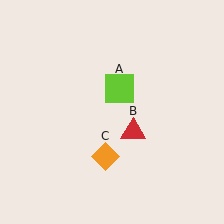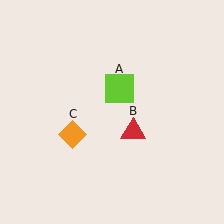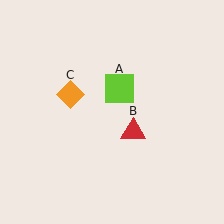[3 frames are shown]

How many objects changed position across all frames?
1 object changed position: orange diamond (object C).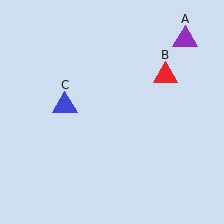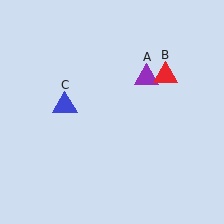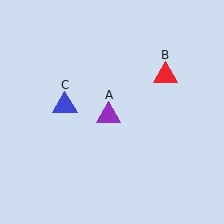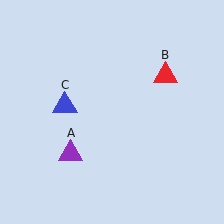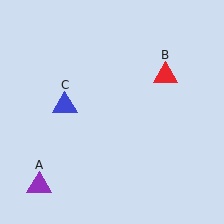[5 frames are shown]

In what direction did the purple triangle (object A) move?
The purple triangle (object A) moved down and to the left.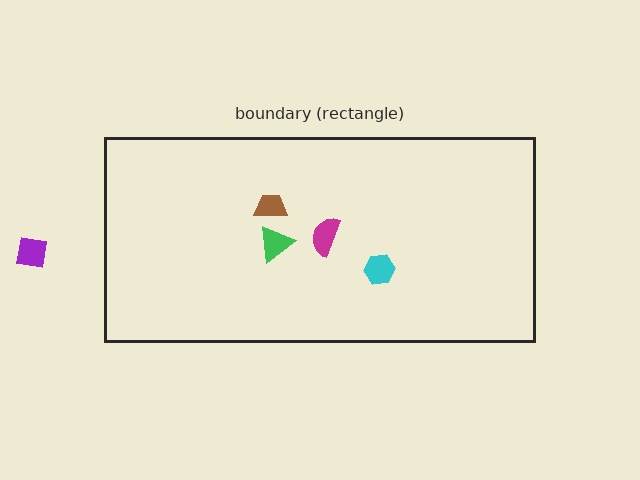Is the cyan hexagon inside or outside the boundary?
Inside.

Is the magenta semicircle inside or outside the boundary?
Inside.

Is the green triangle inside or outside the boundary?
Inside.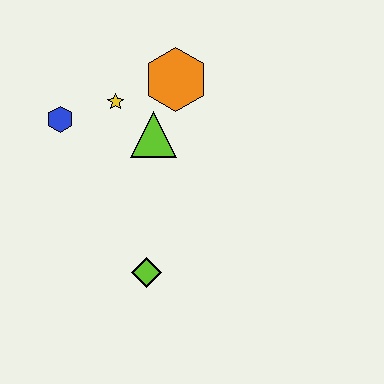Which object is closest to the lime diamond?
The lime triangle is closest to the lime diamond.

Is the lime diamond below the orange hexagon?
Yes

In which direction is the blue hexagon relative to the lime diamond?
The blue hexagon is above the lime diamond.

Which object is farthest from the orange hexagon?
The lime diamond is farthest from the orange hexagon.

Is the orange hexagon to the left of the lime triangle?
No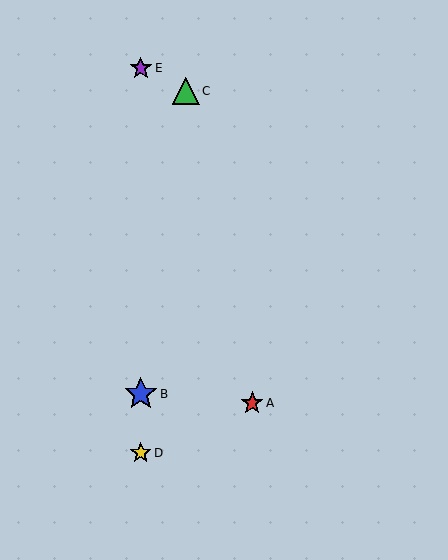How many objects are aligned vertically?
3 objects (B, D, E) are aligned vertically.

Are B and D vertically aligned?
Yes, both are at x≈141.